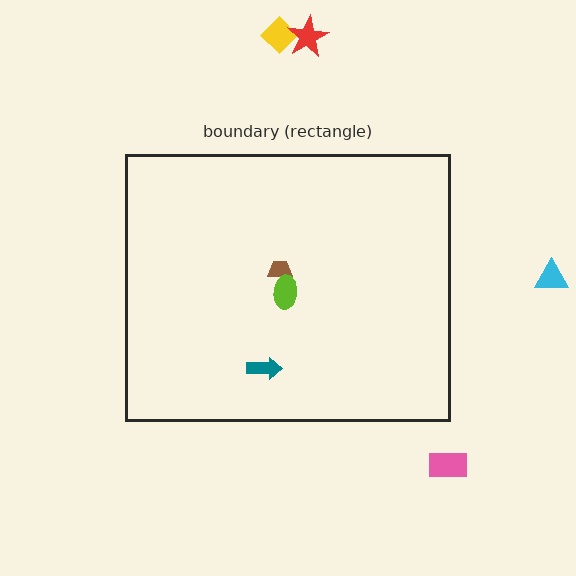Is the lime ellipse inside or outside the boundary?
Inside.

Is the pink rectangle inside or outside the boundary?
Outside.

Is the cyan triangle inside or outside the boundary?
Outside.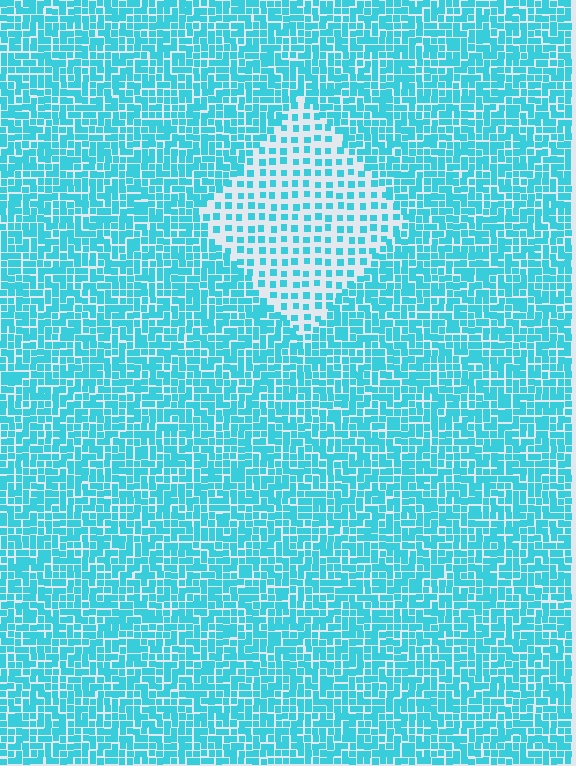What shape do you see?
I see a diamond.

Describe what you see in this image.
The image contains small cyan elements arranged at two different densities. A diamond-shaped region is visible where the elements are less densely packed than the surrounding area.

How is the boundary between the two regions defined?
The boundary is defined by a change in element density (approximately 2.3x ratio). All elements are the same color, size, and shape.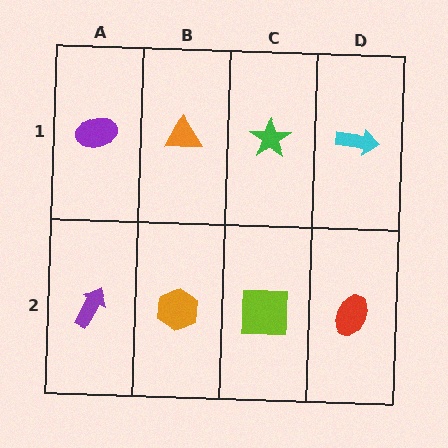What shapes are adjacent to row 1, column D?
A red ellipse (row 2, column D), a green star (row 1, column C).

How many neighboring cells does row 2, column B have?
3.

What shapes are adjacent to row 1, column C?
A lime square (row 2, column C), an orange triangle (row 1, column B), a cyan arrow (row 1, column D).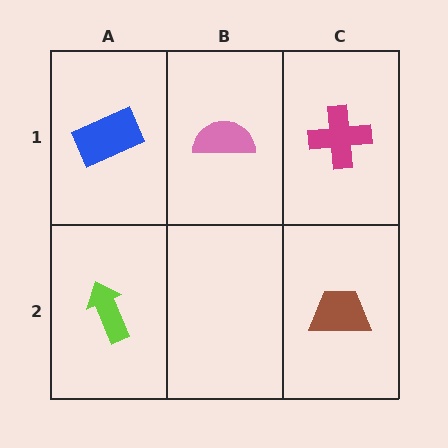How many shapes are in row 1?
3 shapes.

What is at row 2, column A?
A lime arrow.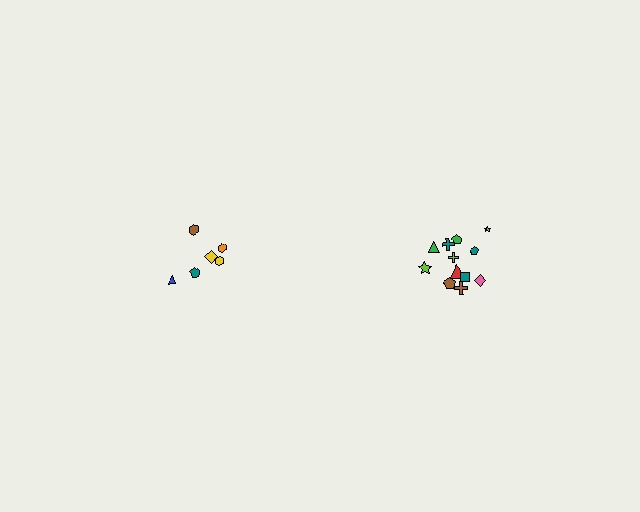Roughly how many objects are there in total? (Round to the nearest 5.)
Roughly 20 objects in total.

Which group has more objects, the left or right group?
The right group.